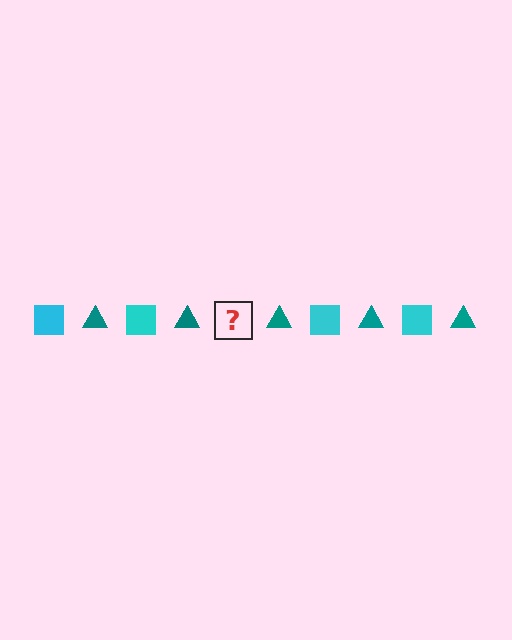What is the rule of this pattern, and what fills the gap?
The rule is that the pattern alternates between cyan square and teal triangle. The gap should be filled with a cyan square.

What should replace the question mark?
The question mark should be replaced with a cyan square.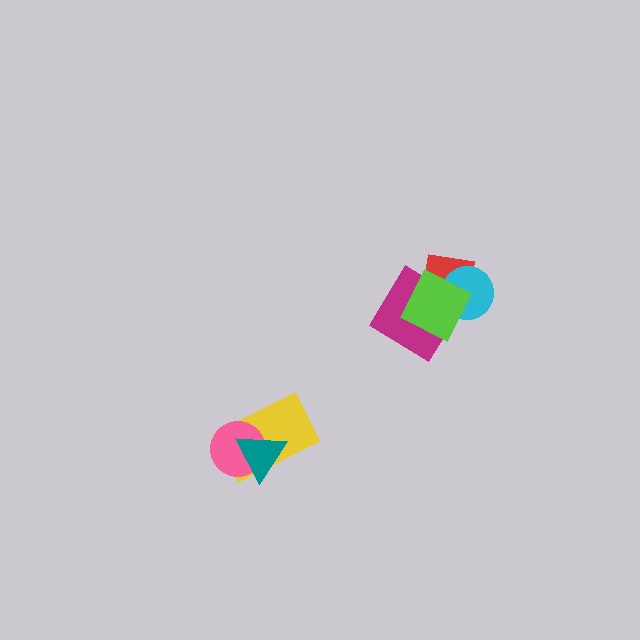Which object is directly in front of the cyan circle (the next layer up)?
The magenta diamond is directly in front of the cyan circle.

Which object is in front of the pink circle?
The teal triangle is in front of the pink circle.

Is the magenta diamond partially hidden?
Yes, it is partially covered by another shape.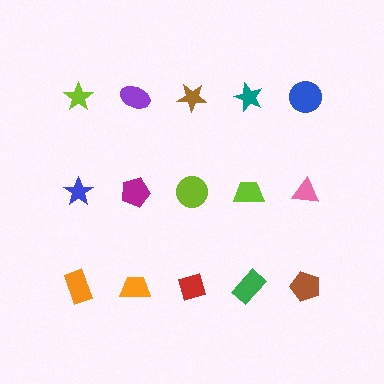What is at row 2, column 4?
A lime trapezoid.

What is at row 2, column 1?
A blue star.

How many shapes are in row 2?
5 shapes.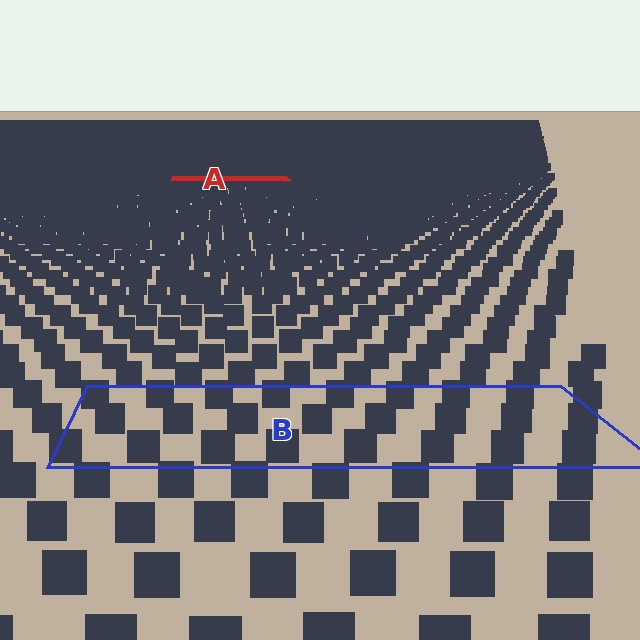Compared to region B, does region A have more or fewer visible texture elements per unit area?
Region A has more texture elements per unit area — they are packed more densely because it is farther away.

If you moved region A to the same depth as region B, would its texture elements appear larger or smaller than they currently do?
They would appear larger. At a closer depth, the same texture elements are projected at a bigger on-screen size.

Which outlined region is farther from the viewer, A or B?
Region A is farther from the viewer — the texture elements inside it appear smaller and more densely packed.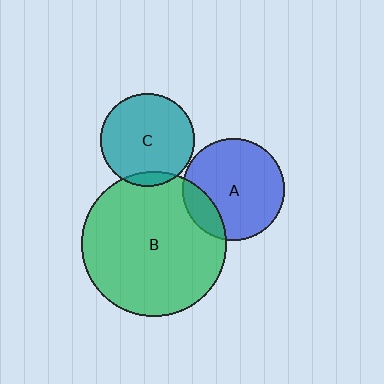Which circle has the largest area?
Circle B (green).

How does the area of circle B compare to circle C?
Approximately 2.4 times.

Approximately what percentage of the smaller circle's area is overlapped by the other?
Approximately 10%.